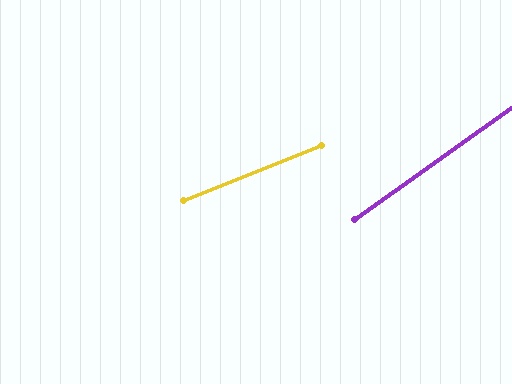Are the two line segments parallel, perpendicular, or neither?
Neither parallel nor perpendicular — they differ by about 14°.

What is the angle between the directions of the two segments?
Approximately 14 degrees.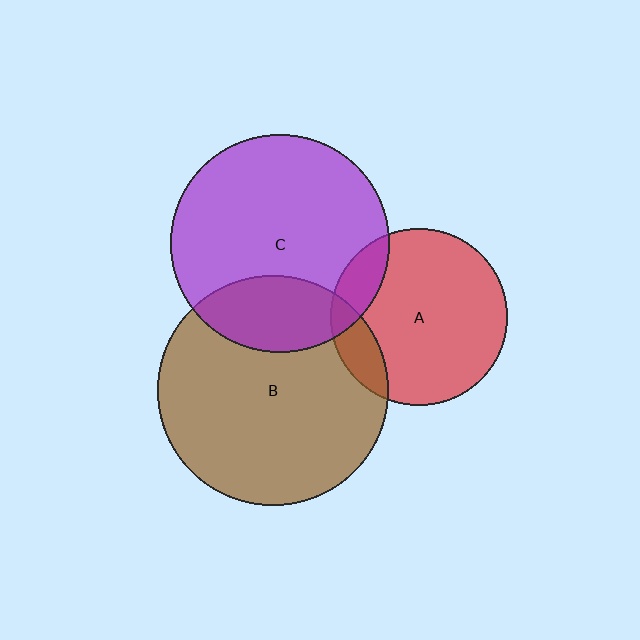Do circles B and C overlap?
Yes.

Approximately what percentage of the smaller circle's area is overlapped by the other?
Approximately 25%.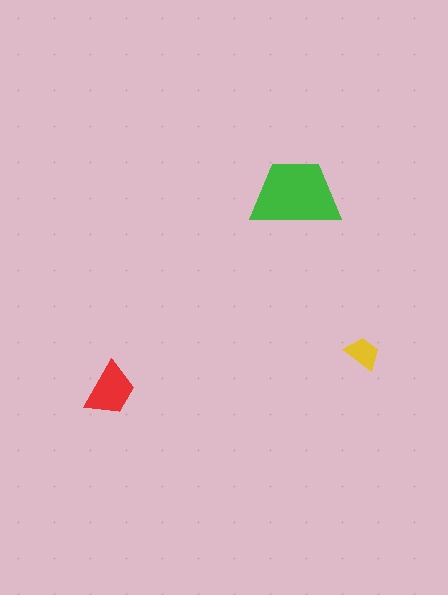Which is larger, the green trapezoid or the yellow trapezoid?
The green one.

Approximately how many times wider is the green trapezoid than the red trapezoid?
About 1.5 times wider.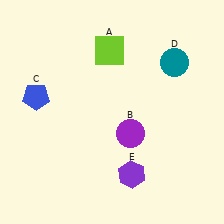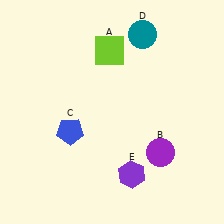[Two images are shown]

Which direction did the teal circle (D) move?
The teal circle (D) moved left.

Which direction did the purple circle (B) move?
The purple circle (B) moved right.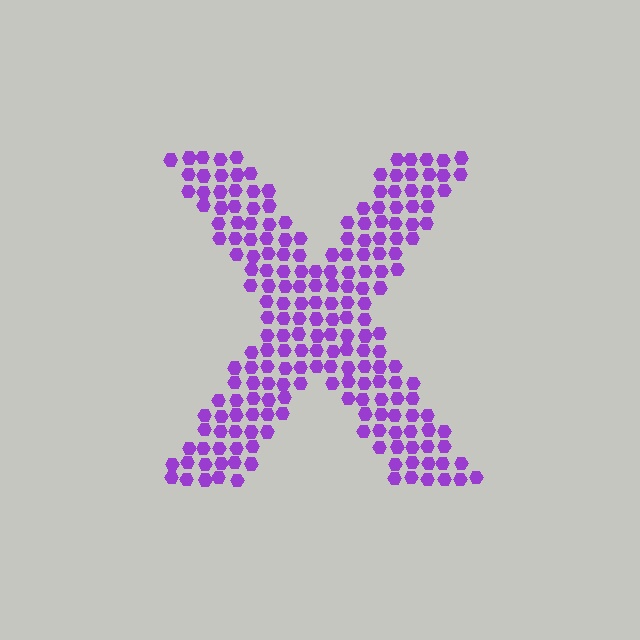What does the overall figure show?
The overall figure shows the letter X.